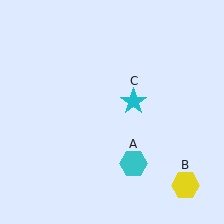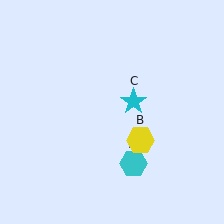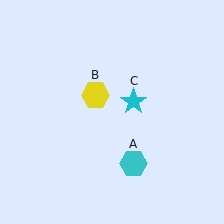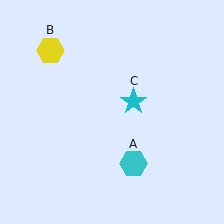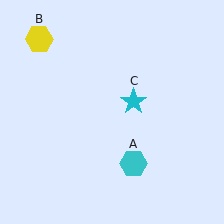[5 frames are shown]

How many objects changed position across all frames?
1 object changed position: yellow hexagon (object B).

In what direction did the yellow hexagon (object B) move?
The yellow hexagon (object B) moved up and to the left.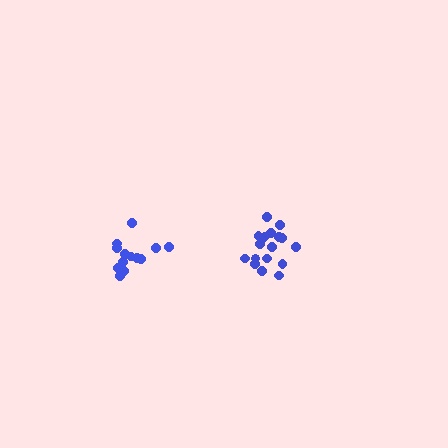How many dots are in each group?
Group 1: 13 dots, Group 2: 17 dots (30 total).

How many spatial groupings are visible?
There are 2 spatial groupings.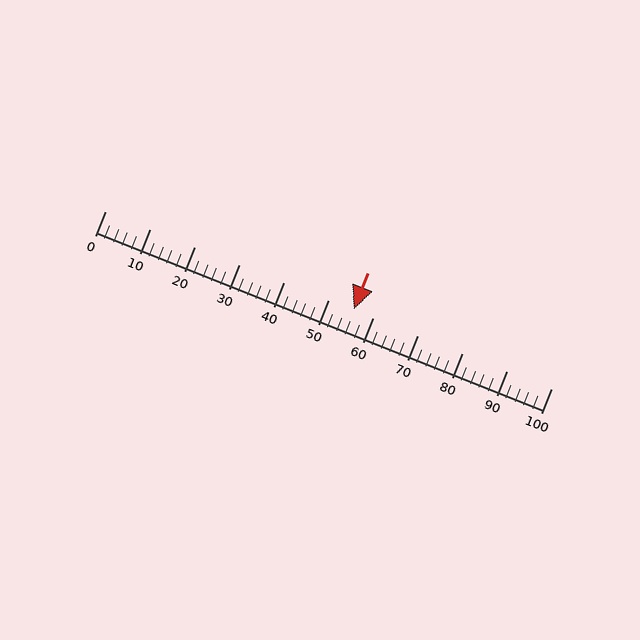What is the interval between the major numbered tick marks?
The major tick marks are spaced 10 units apart.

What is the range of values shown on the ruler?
The ruler shows values from 0 to 100.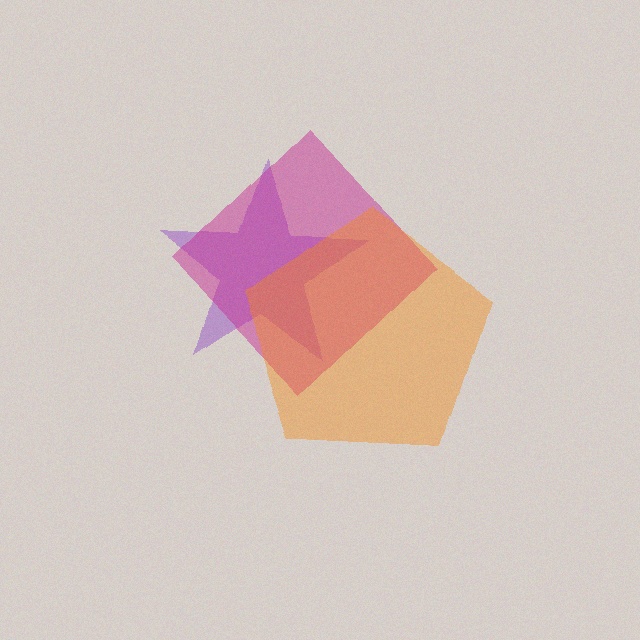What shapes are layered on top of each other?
The layered shapes are: a purple star, a magenta diamond, an orange pentagon.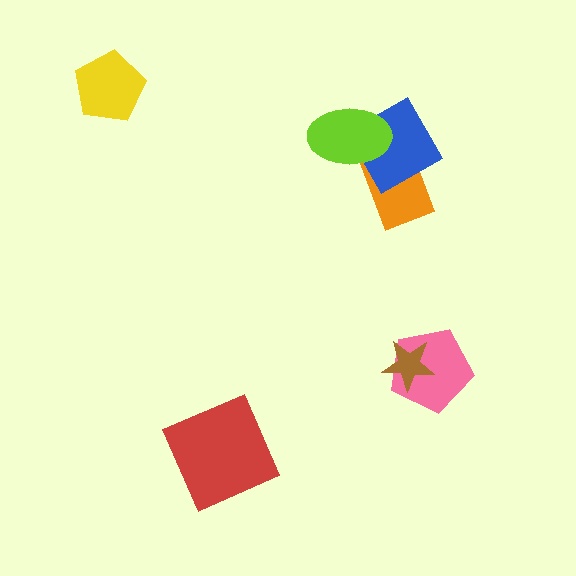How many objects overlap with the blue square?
2 objects overlap with the blue square.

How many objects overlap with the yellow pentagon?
0 objects overlap with the yellow pentagon.